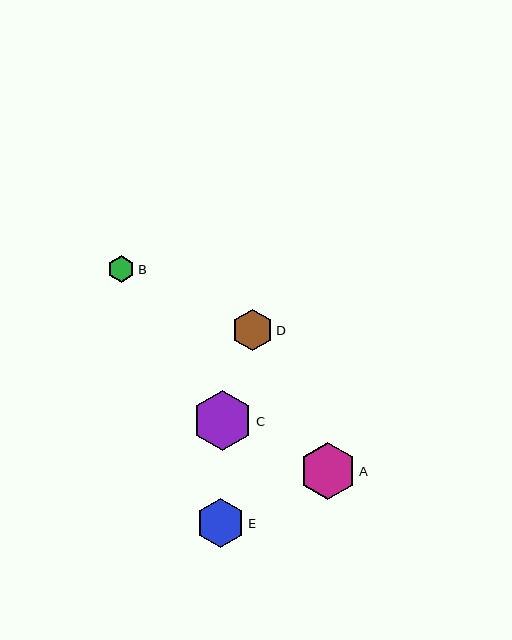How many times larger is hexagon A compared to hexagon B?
Hexagon A is approximately 2.1 times the size of hexagon B.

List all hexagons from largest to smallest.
From largest to smallest: C, A, E, D, B.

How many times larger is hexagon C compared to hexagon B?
Hexagon C is approximately 2.2 times the size of hexagon B.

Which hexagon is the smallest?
Hexagon B is the smallest with a size of approximately 27 pixels.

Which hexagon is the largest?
Hexagon C is the largest with a size of approximately 60 pixels.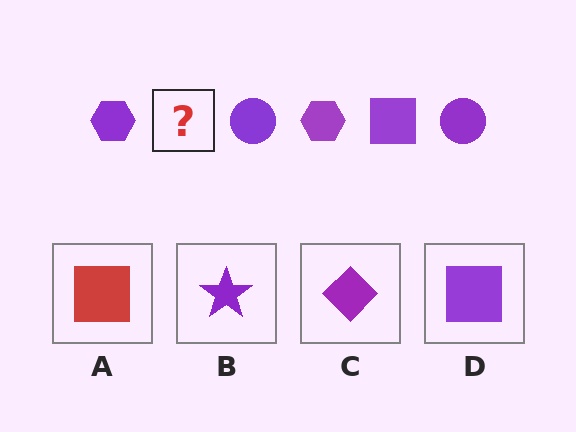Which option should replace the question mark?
Option D.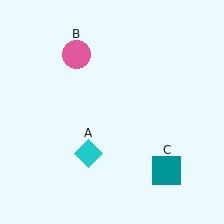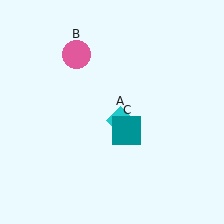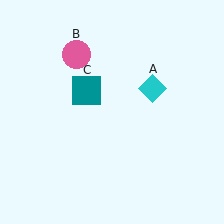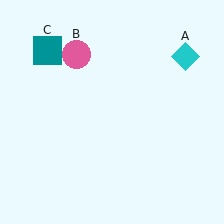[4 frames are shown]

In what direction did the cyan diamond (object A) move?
The cyan diamond (object A) moved up and to the right.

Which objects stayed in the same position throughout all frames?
Pink circle (object B) remained stationary.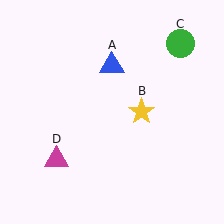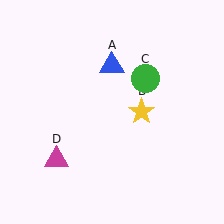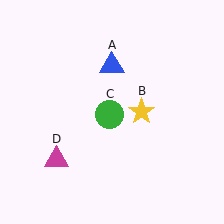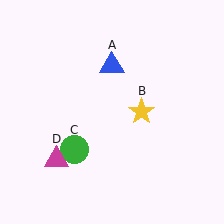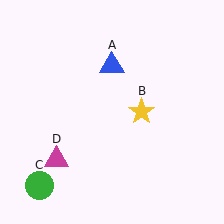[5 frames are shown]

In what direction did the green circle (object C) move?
The green circle (object C) moved down and to the left.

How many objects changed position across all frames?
1 object changed position: green circle (object C).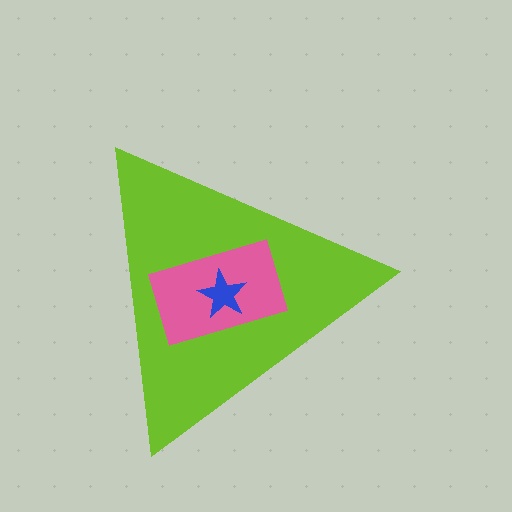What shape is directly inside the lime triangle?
The pink rectangle.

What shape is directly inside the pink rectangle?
The blue star.